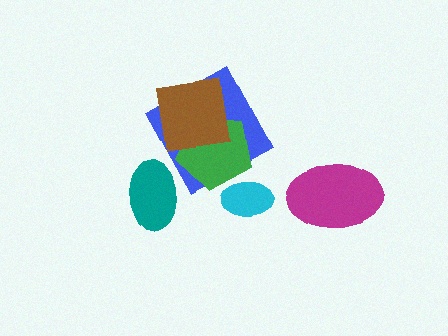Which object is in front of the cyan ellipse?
The green pentagon is in front of the cyan ellipse.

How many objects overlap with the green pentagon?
3 objects overlap with the green pentagon.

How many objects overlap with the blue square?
2 objects overlap with the blue square.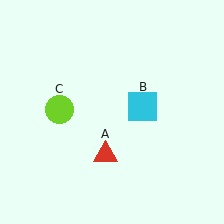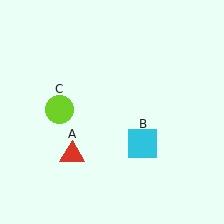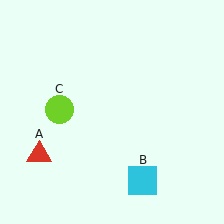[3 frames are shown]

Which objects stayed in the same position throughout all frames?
Lime circle (object C) remained stationary.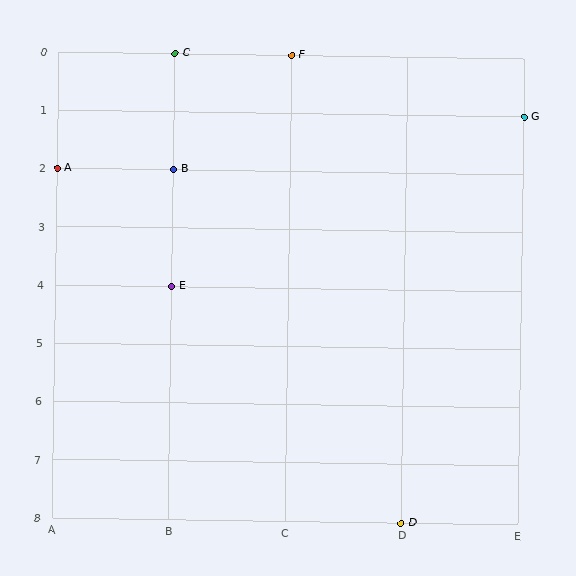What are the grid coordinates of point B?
Point B is at grid coordinates (B, 2).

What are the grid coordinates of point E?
Point E is at grid coordinates (B, 4).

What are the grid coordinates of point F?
Point F is at grid coordinates (C, 0).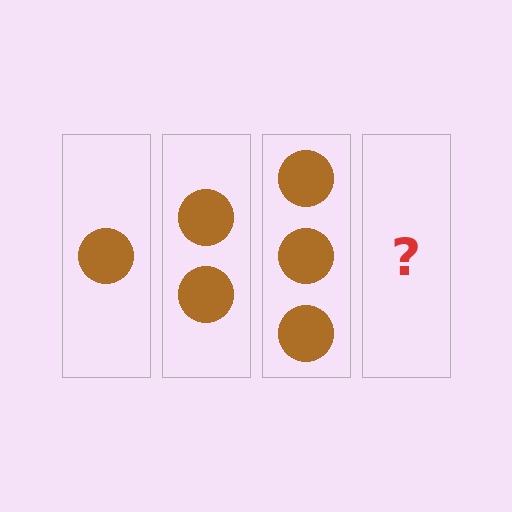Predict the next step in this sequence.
The next step is 4 circles.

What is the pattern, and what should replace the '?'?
The pattern is that each step adds one more circle. The '?' should be 4 circles.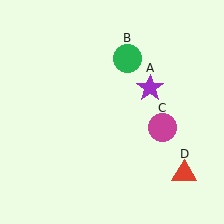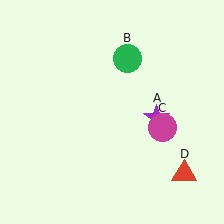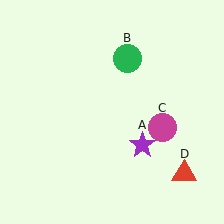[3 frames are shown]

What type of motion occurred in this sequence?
The purple star (object A) rotated clockwise around the center of the scene.